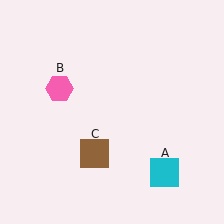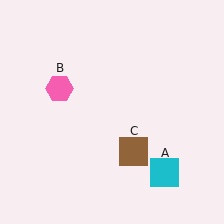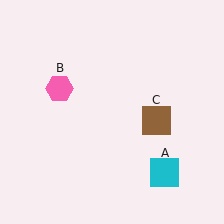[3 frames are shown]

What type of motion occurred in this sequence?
The brown square (object C) rotated counterclockwise around the center of the scene.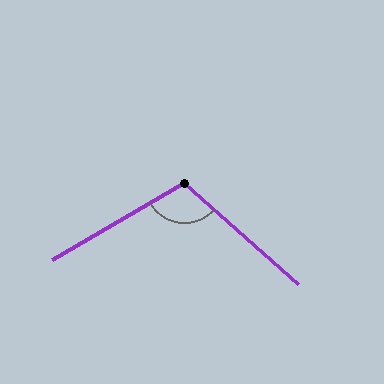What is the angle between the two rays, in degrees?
Approximately 108 degrees.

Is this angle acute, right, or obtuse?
It is obtuse.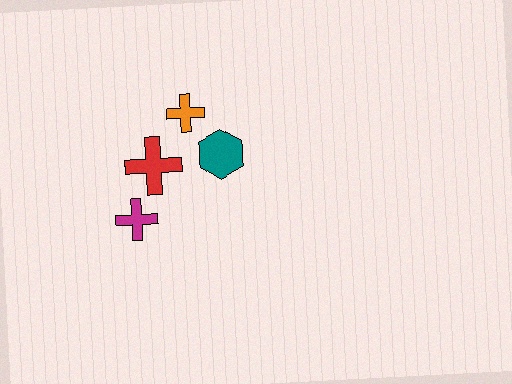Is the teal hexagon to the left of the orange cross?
No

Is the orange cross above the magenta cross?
Yes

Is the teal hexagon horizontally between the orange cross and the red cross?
No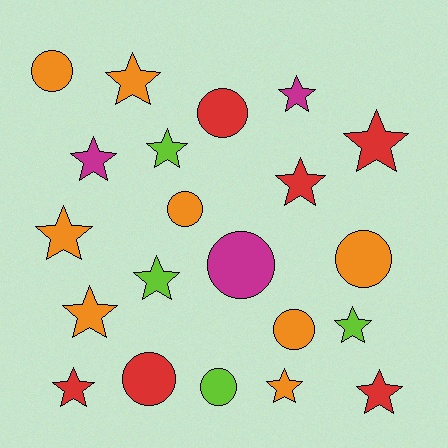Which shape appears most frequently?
Star, with 13 objects.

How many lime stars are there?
There are 3 lime stars.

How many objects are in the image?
There are 21 objects.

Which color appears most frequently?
Orange, with 8 objects.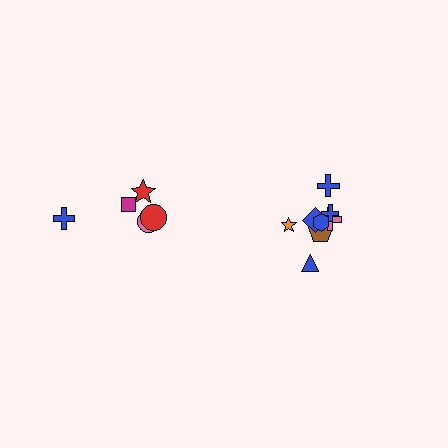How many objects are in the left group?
There are 5 objects.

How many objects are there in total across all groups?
There are 13 objects.